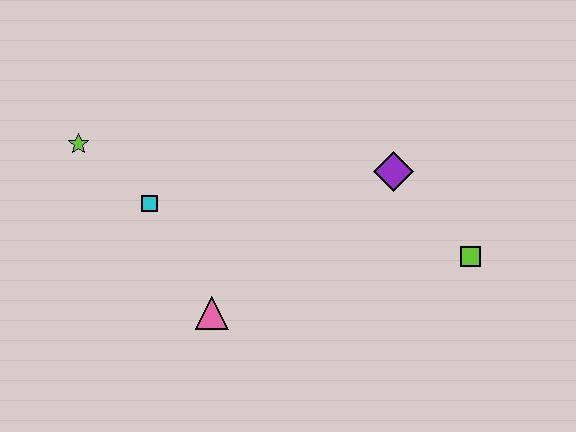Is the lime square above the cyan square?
No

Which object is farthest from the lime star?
The lime square is farthest from the lime star.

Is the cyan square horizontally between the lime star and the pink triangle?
Yes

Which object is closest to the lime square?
The purple diamond is closest to the lime square.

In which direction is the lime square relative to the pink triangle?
The lime square is to the right of the pink triangle.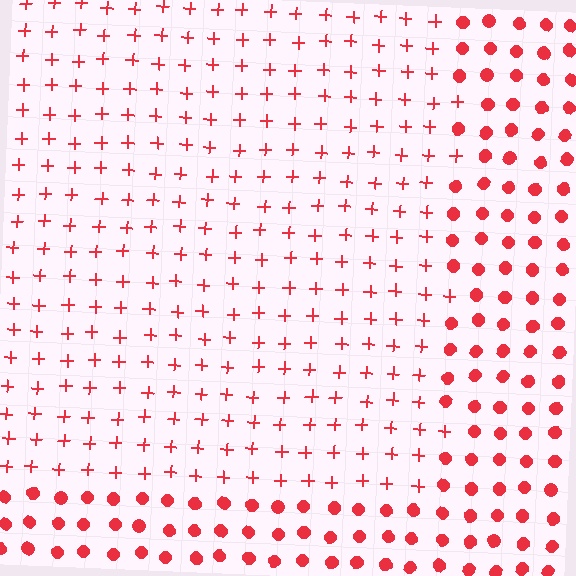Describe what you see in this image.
The image is filled with small red elements arranged in a uniform grid. A rectangle-shaped region contains plus signs, while the surrounding area contains circles. The boundary is defined purely by the change in element shape.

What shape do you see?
I see a rectangle.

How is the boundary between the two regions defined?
The boundary is defined by a change in element shape: plus signs inside vs. circles outside. All elements share the same color and spacing.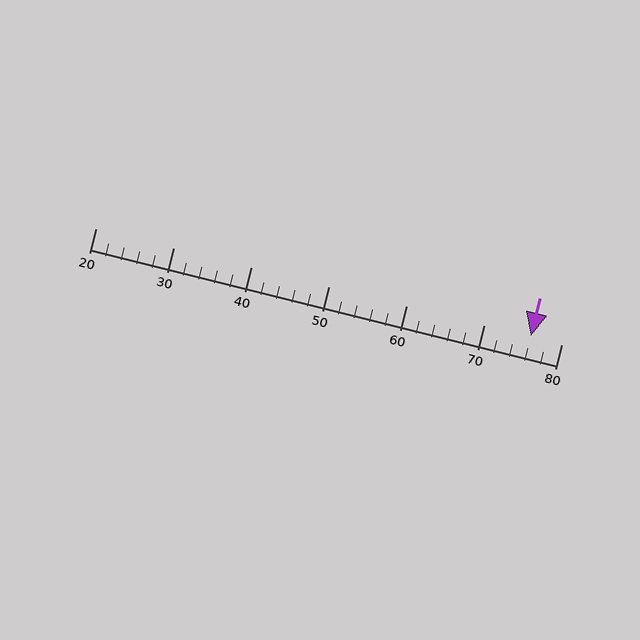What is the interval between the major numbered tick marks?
The major tick marks are spaced 10 units apart.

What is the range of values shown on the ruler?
The ruler shows values from 20 to 80.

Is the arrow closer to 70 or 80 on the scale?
The arrow is closer to 80.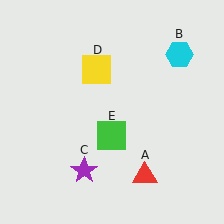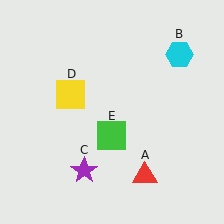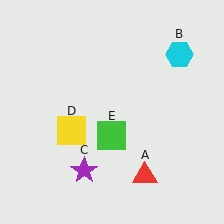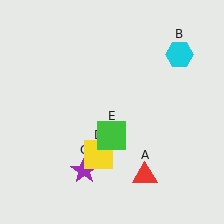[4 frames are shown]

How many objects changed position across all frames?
1 object changed position: yellow square (object D).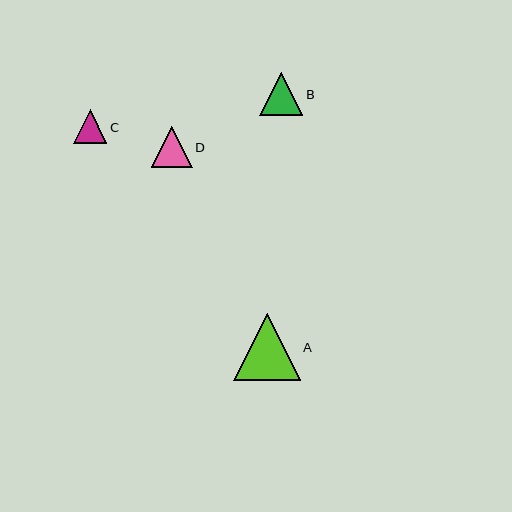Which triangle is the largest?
Triangle A is the largest with a size of approximately 67 pixels.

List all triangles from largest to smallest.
From largest to smallest: A, B, D, C.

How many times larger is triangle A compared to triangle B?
Triangle A is approximately 1.6 times the size of triangle B.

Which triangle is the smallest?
Triangle C is the smallest with a size of approximately 34 pixels.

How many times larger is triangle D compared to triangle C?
Triangle D is approximately 1.2 times the size of triangle C.